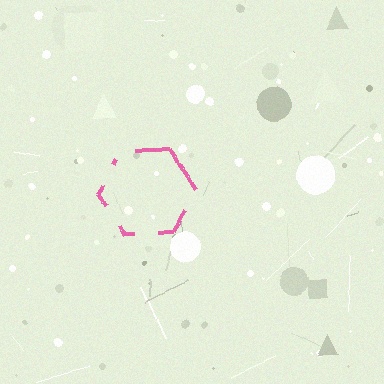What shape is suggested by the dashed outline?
The dashed outline suggests a hexagon.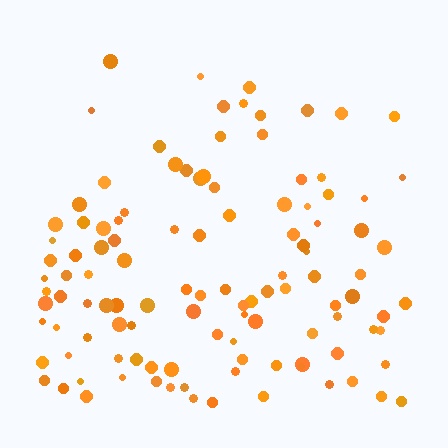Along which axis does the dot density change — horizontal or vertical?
Vertical.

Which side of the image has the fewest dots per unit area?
The top.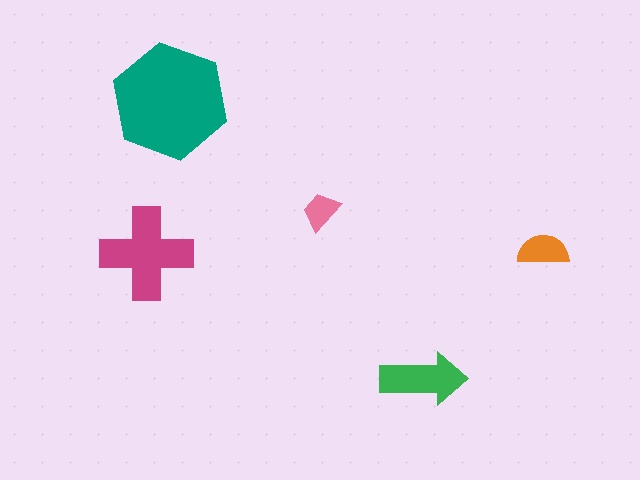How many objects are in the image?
There are 5 objects in the image.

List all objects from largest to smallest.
The teal hexagon, the magenta cross, the green arrow, the orange semicircle, the pink trapezoid.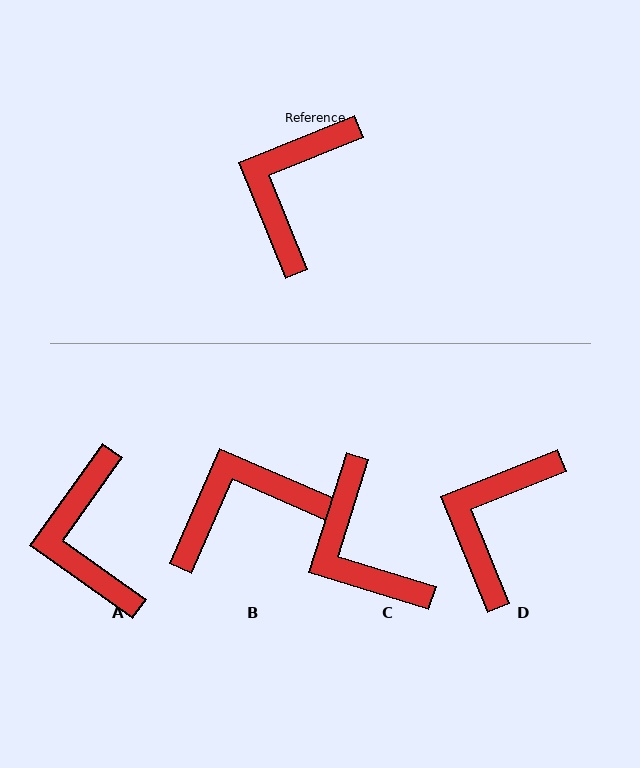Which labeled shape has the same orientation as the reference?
D.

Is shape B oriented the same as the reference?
No, it is off by about 45 degrees.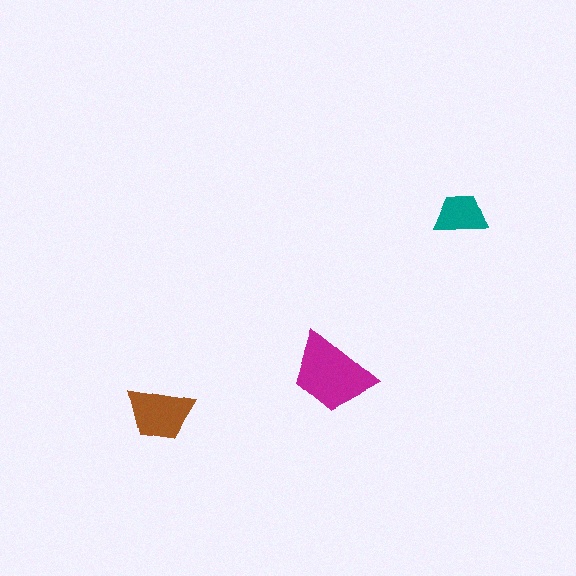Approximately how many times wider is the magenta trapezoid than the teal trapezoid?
About 1.5 times wider.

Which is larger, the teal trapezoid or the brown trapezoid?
The brown one.